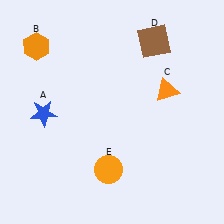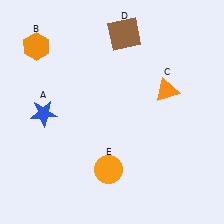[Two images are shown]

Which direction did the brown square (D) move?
The brown square (D) moved left.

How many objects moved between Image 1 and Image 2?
1 object moved between the two images.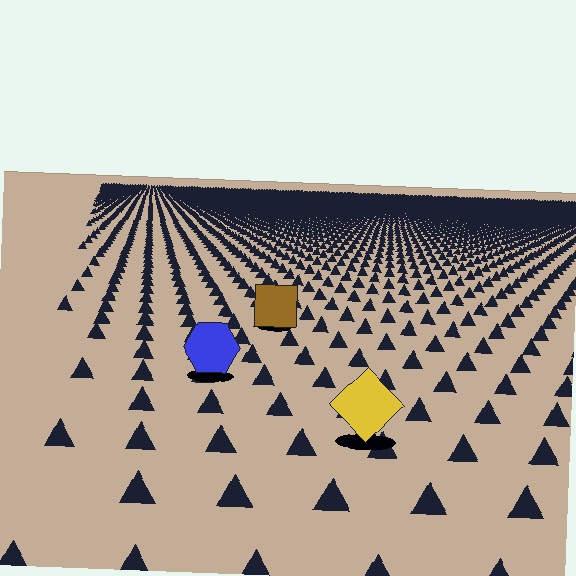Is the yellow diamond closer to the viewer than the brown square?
Yes. The yellow diamond is closer — you can tell from the texture gradient: the ground texture is coarser near it.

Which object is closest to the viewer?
The yellow diamond is closest. The texture marks near it are larger and more spread out.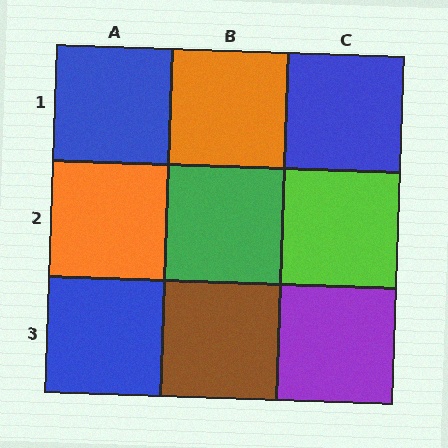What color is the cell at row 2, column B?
Green.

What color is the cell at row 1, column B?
Orange.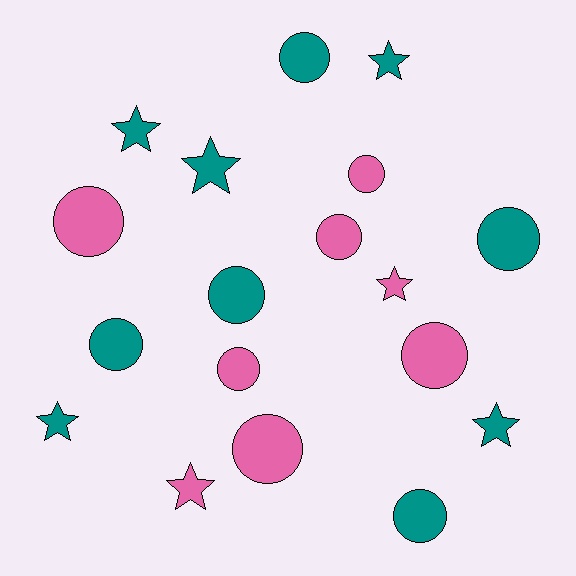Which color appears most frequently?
Teal, with 10 objects.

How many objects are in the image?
There are 18 objects.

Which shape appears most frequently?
Circle, with 11 objects.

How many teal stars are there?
There are 5 teal stars.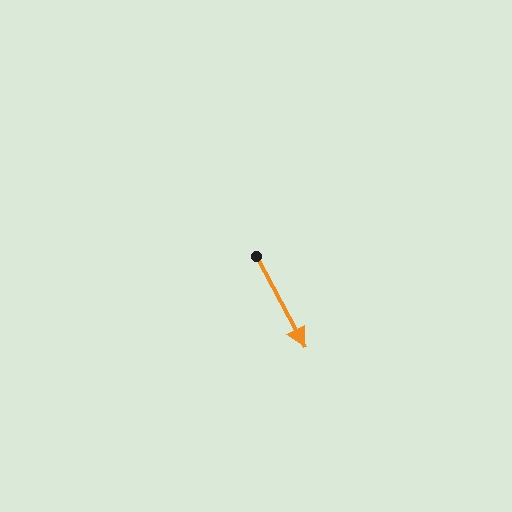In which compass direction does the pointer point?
Southeast.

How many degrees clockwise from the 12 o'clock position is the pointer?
Approximately 152 degrees.